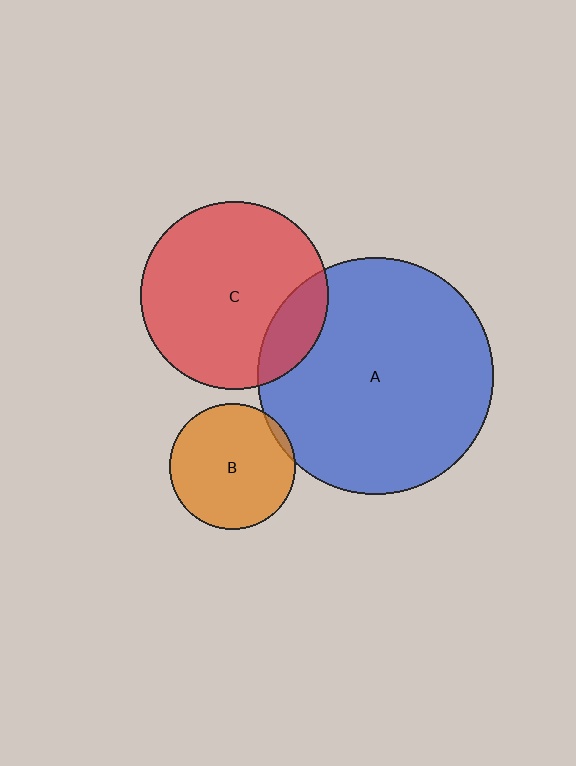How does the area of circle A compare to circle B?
Approximately 3.5 times.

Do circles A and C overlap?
Yes.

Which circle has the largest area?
Circle A (blue).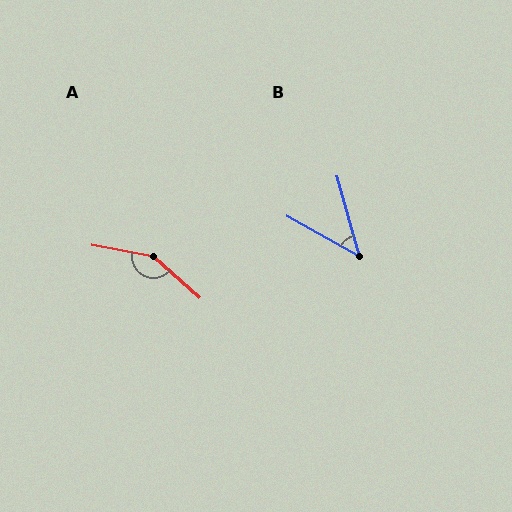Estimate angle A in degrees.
Approximately 149 degrees.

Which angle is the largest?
A, at approximately 149 degrees.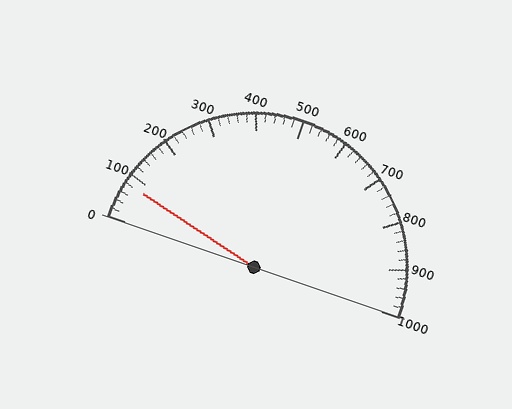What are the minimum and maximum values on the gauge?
The gauge ranges from 0 to 1000.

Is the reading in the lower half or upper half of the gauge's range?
The reading is in the lower half of the range (0 to 1000).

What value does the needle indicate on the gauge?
The needle indicates approximately 80.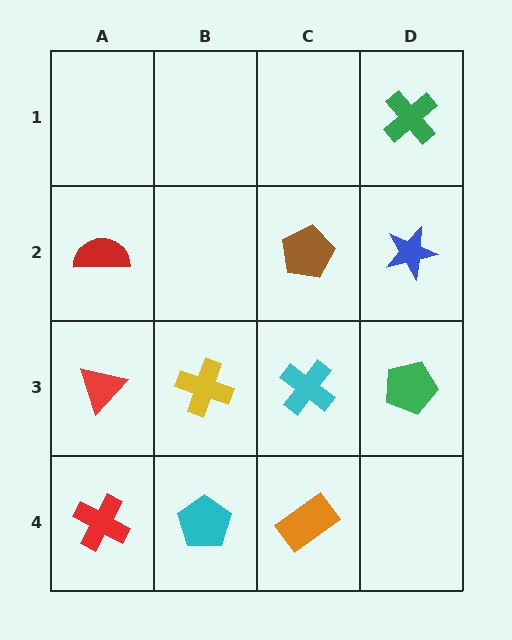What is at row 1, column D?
A green cross.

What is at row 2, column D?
A blue star.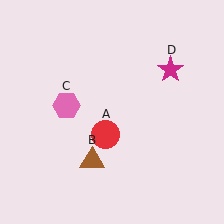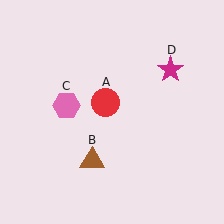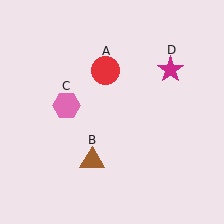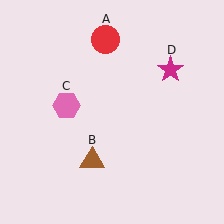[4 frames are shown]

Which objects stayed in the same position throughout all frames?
Brown triangle (object B) and pink hexagon (object C) and magenta star (object D) remained stationary.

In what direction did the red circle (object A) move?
The red circle (object A) moved up.